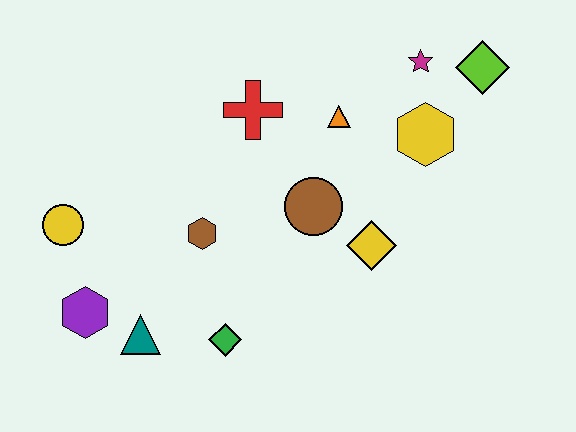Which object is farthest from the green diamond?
The lime diamond is farthest from the green diamond.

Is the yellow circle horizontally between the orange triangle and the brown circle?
No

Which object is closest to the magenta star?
The lime diamond is closest to the magenta star.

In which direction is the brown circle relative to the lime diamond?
The brown circle is to the left of the lime diamond.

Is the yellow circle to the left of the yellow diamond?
Yes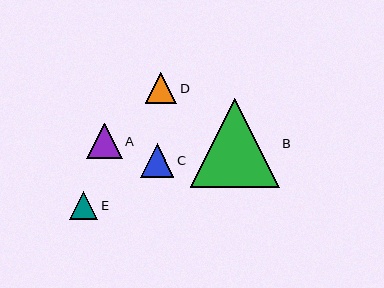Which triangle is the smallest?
Triangle E is the smallest with a size of approximately 28 pixels.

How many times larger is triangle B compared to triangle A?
Triangle B is approximately 2.5 times the size of triangle A.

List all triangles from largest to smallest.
From largest to smallest: B, A, C, D, E.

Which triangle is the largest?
Triangle B is the largest with a size of approximately 89 pixels.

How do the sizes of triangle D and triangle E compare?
Triangle D and triangle E are approximately the same size.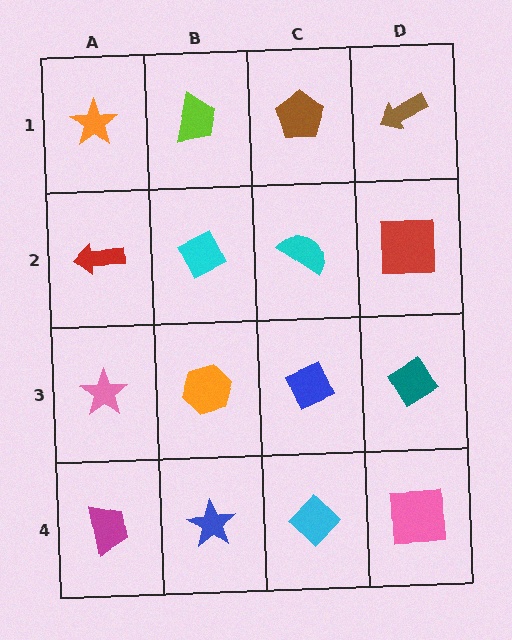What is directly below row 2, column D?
A teal diamond.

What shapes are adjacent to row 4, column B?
An orange hexagon (row 3, column B), a magenta trapezoid (row 4, column A), a cyan diamond (row 4, column C).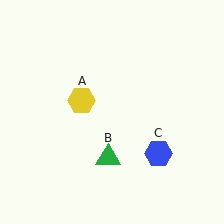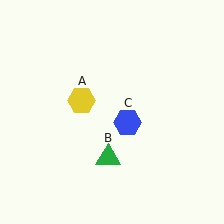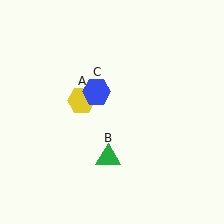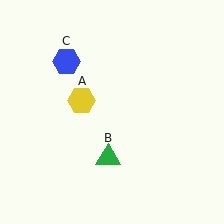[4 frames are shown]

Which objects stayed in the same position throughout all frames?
Yellow hexagon (object A) and green triangle (object B) remained stationary.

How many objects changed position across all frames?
1 object changed position: blue hexagon (object C).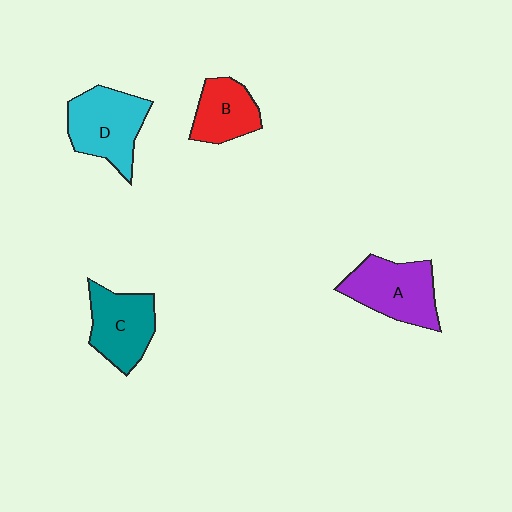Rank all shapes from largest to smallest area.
From largest to smallest: D (cyan), A (purple), C (teal), B (red).